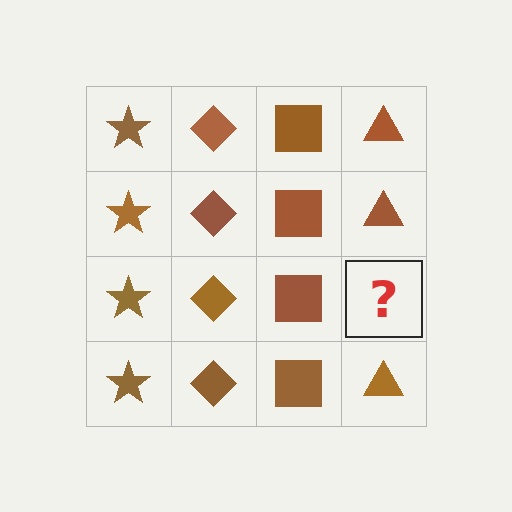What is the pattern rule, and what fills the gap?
The rule is that each column has a consistent shape. The gap should be filled with a brown triangle.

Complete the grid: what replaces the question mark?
The question mark should be replaced with a brown triangle.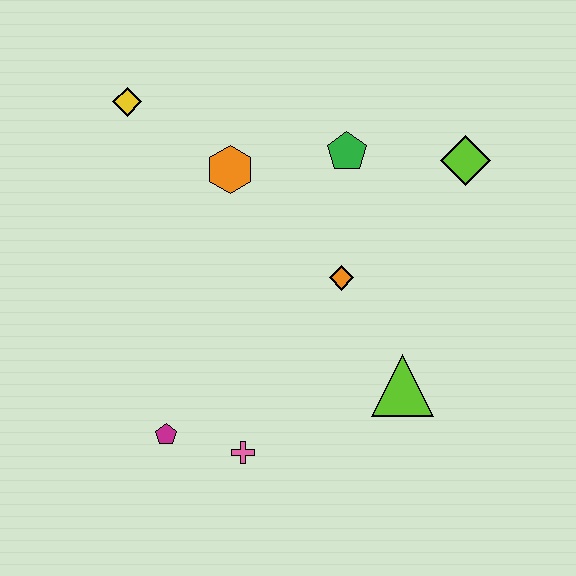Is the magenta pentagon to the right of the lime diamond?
No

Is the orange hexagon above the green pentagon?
No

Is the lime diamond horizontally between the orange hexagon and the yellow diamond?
No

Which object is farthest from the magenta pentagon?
The lime diamond is farthest from the magenta pentagon.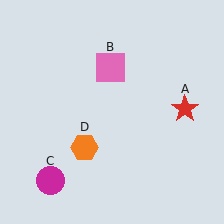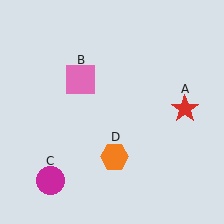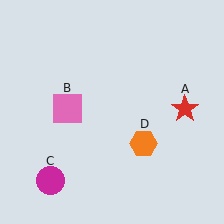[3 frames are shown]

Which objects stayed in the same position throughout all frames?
Red star (object A) and magenta circle (object C) remained stationary.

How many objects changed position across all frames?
2 objects changed position: pink square (object B), orange hexagon (object D).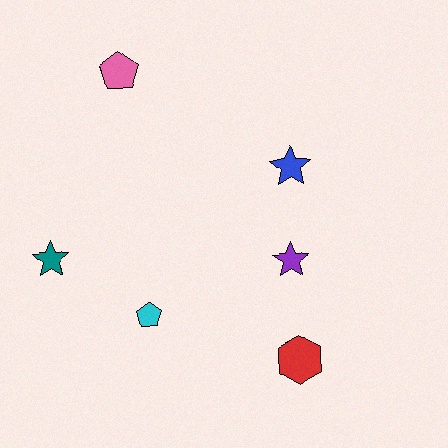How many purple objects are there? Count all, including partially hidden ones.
There is 1 purple object.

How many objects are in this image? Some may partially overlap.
There are 6 objects.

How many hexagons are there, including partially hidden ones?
There is 1 hexagon.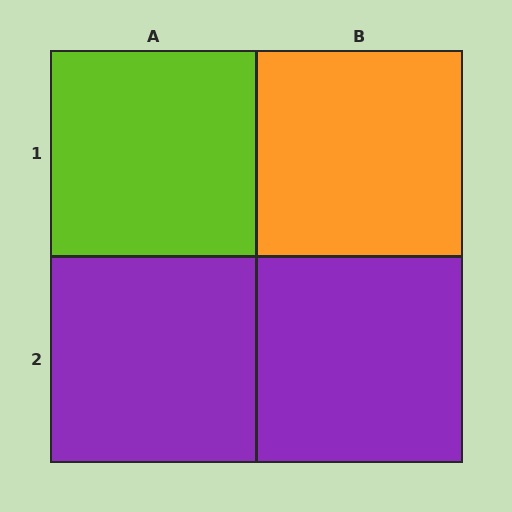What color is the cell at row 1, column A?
Lime.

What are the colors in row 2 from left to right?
Purple, purple.